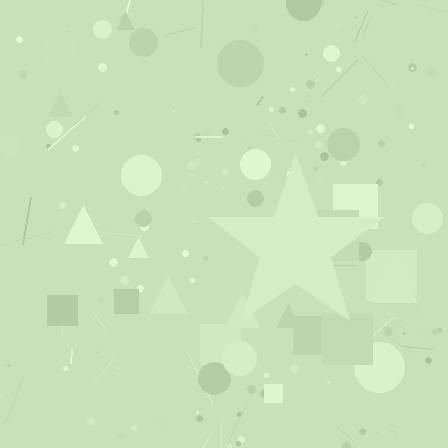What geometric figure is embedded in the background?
A star is embedded in the background.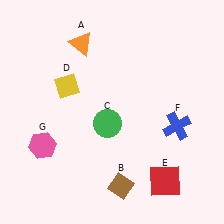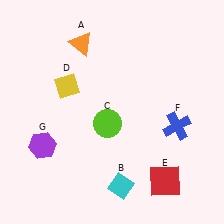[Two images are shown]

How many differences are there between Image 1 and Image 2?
There are 3 differences between the two images.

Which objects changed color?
B changed from brown to cyan. C changed from green to lime. G changed from pink to purple.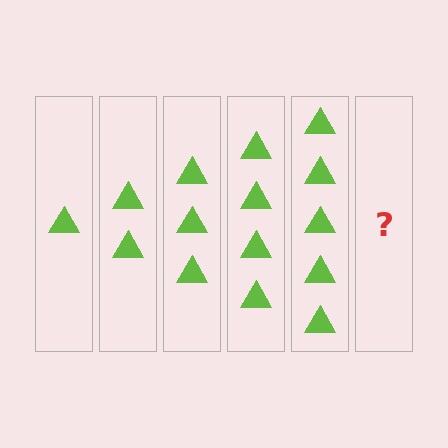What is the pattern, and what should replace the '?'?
The pattern is that each step adds one more triangle. The '?' should be 6 triangles.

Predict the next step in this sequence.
The next step is 6 triangles.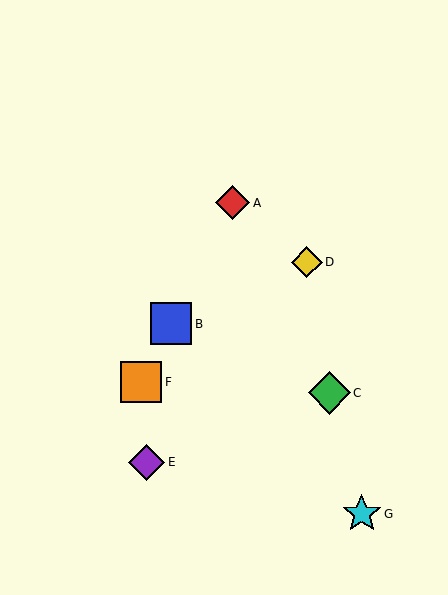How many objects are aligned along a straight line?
3 objects (A, B, F) are aligned along a straight line.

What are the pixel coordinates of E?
Object E is at (147, 462).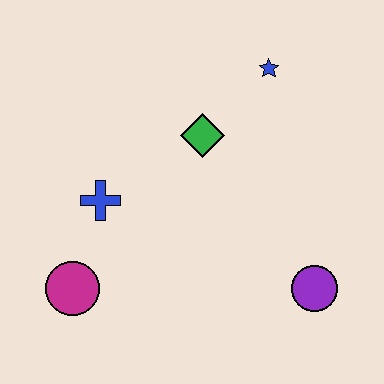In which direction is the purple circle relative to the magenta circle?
The purple circle is to the right of the magenta circle.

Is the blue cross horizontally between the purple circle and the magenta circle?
Yes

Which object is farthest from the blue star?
The magenta circle is farthest from the blue star.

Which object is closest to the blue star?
The green diamond is closest to the blue star.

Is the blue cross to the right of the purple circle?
No